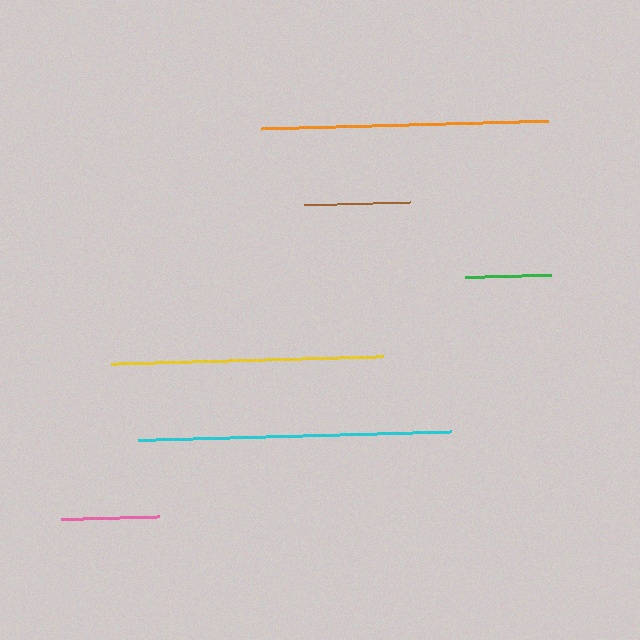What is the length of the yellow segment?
The yellow segment is approximately 272 pixels long.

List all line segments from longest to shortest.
From longest to shortest: cyan, orange, yellow, brown, pink, green.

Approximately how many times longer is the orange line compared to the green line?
The orange line is approximately 3.4 times the length of the green line.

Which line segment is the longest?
The cyan line is the longest at approximately 313 pixels.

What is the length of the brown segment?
The brown segment is approximately 106 pixels long.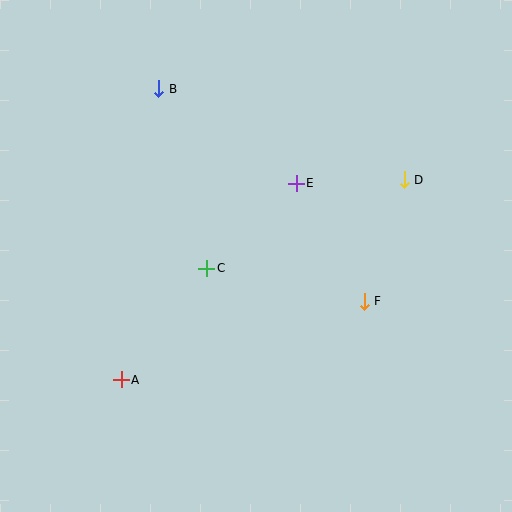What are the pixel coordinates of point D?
Point D is at (404, 180).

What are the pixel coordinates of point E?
Point E is at (296, 183).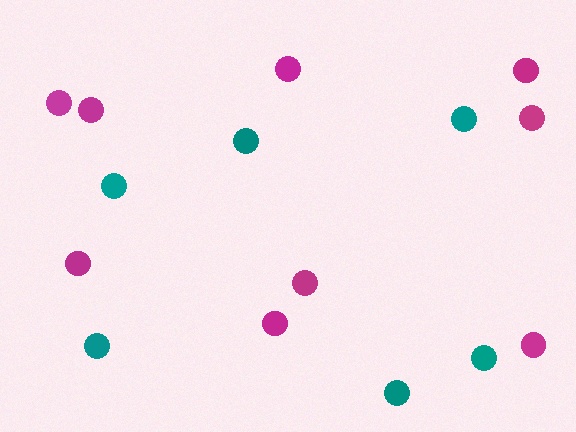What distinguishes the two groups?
There are 2 groups: one group of teal circles (6) and one group of magenta circles (9).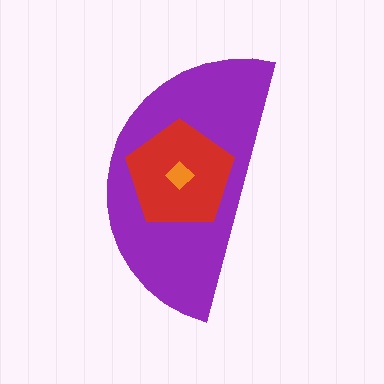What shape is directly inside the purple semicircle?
The red pentagon.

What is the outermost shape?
The purple semicircle.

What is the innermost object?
The orange diamond.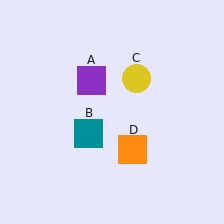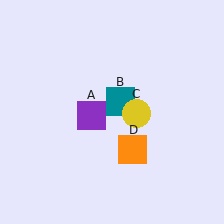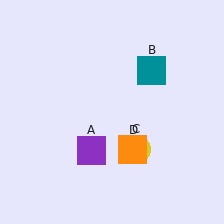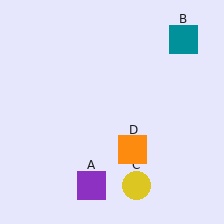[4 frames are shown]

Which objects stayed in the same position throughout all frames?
Orange square (object D) remained stationary.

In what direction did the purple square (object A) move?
The purple square (object A) moved down.